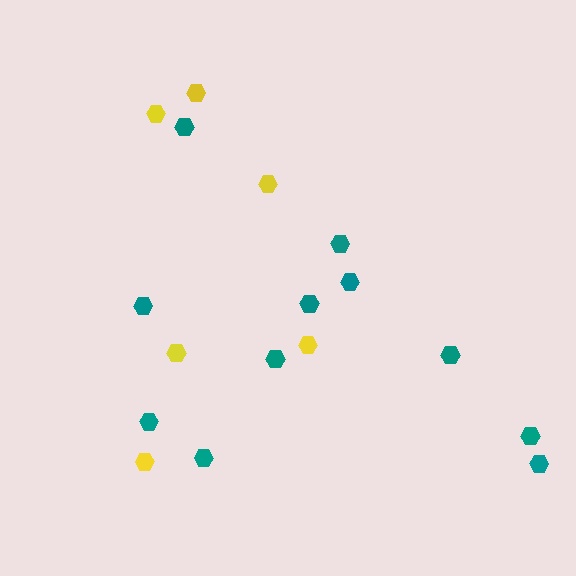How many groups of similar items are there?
There are 2 groups: one group of teal hexagons (11) and one group of yellow hexagons (6).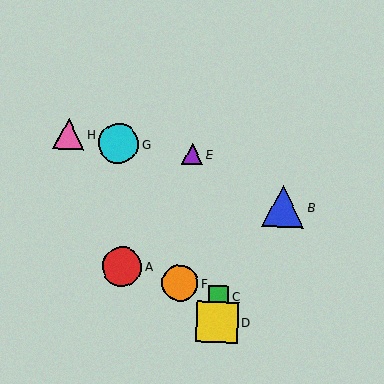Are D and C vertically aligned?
Yes, both are at x≈217.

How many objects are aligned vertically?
2 objects (C, D) are aligned vertically.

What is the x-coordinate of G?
Object G is at x≈119.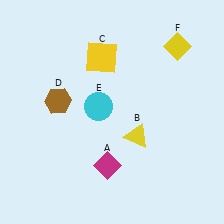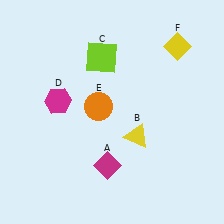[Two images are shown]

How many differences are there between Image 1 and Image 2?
There are 3 differences between the two images.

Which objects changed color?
C changed from yellow to lime. D changed from brown to magenta. E changed from cyan to orange.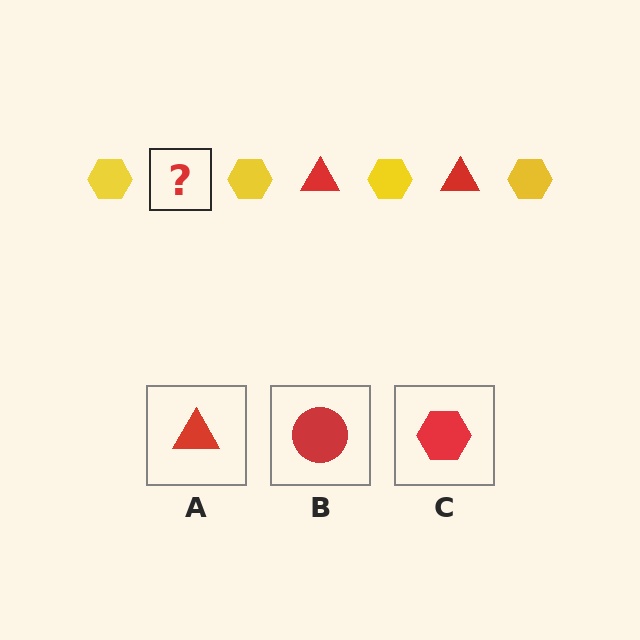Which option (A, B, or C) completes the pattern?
A.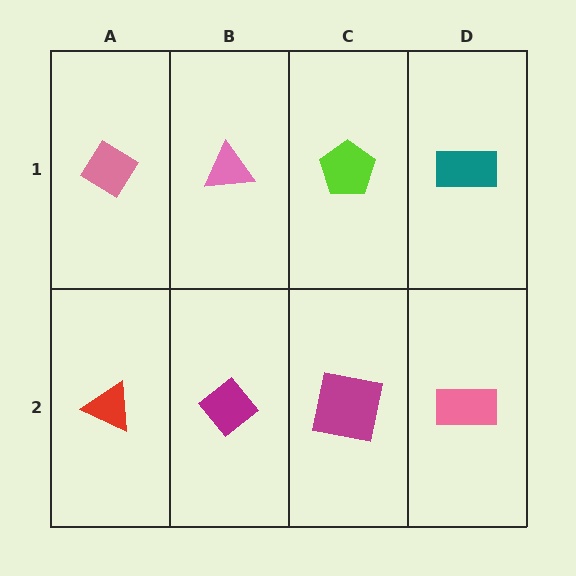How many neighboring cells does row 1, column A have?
2.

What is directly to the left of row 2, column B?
A red triangle.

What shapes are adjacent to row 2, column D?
A teal rectangle (row 1, column D), a magenta square (row 2, column C).